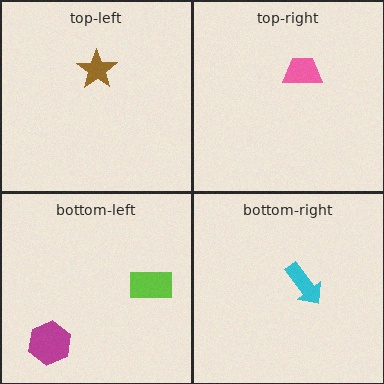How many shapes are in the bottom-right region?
1.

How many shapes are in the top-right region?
1.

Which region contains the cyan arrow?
The bottom-right region.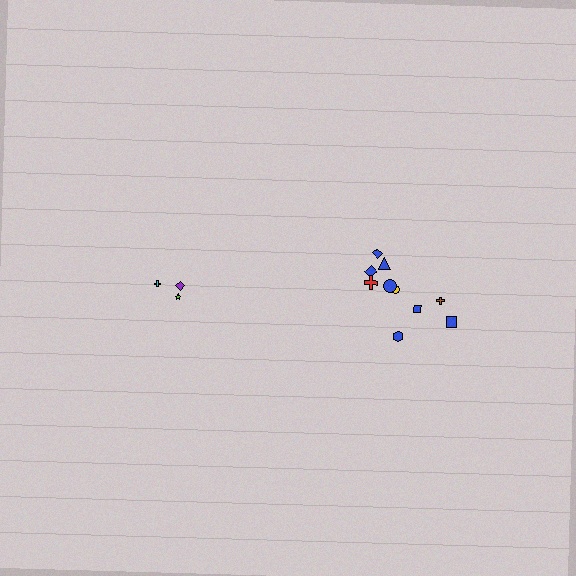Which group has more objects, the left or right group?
The right group.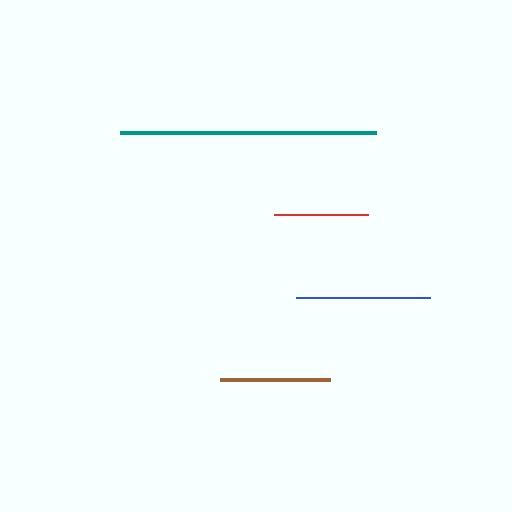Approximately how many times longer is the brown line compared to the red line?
The brown line is approximately 1.2 times the length of the red line.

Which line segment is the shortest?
The red line is the shortest at approximately 94 pixels.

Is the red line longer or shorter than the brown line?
The brown line is longer than the red line.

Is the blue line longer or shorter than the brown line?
The blue line is longer than the brown line.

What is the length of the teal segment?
The teal segment is approximately 256 pixels long.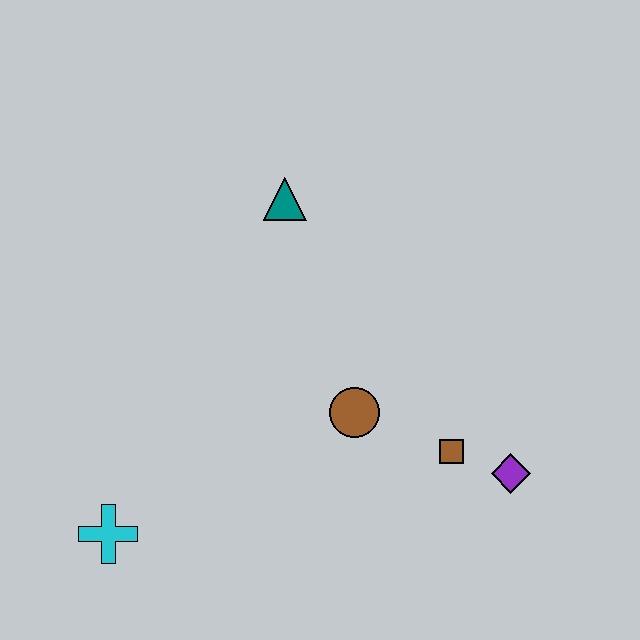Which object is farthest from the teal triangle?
The cyan cross is farthest from the teal triangle.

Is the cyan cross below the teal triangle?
Yes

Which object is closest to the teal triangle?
The brown circle is closest to the teal triangle.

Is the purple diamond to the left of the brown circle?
No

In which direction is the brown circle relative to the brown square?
The brown circle is to the left of the brown square.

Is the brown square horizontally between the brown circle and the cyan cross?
No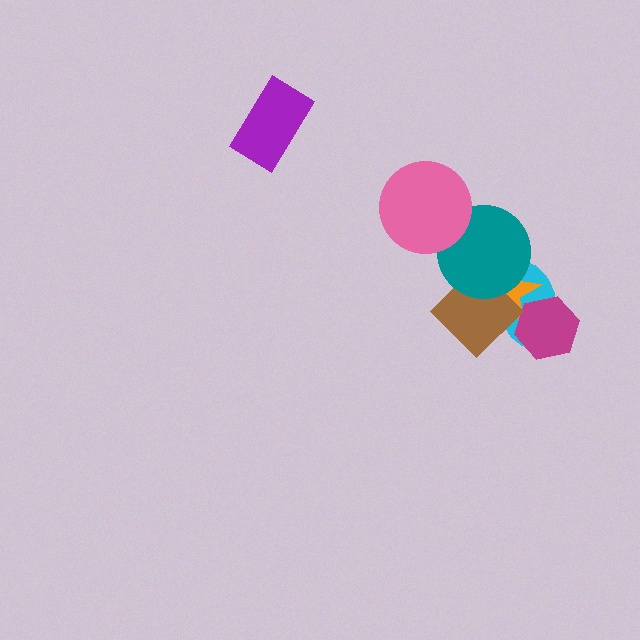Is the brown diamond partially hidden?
Yes, it is partially covered by another shape.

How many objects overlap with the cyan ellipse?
4 objects overlap with the cyan ellipse.